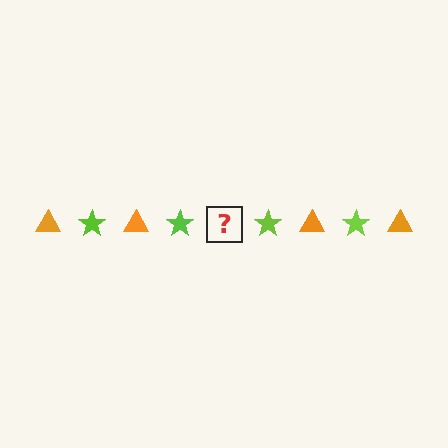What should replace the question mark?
The question mark should be replaced with an orange triangle.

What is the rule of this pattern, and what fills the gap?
The rule is that the pattern alternates between orange triangle and lime star. The gap should be filled with an orange triangle.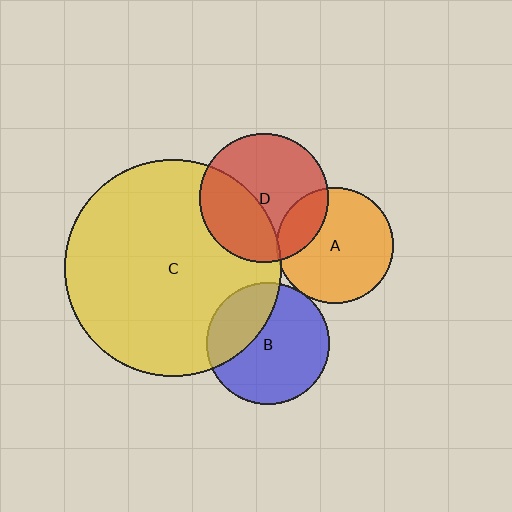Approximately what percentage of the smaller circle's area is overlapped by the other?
Approximately 30%.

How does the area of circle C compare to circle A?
Approximately 3.5 times.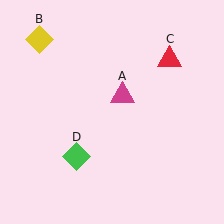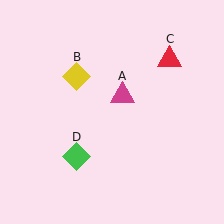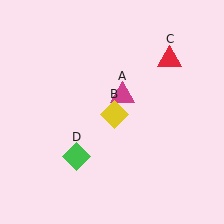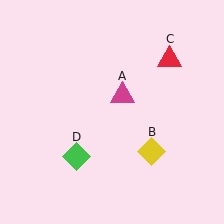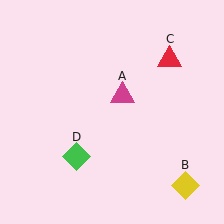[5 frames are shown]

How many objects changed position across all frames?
1 object changed position: yellow diamond (object B).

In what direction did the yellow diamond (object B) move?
The yellow diamond (object B) moved down and to the right.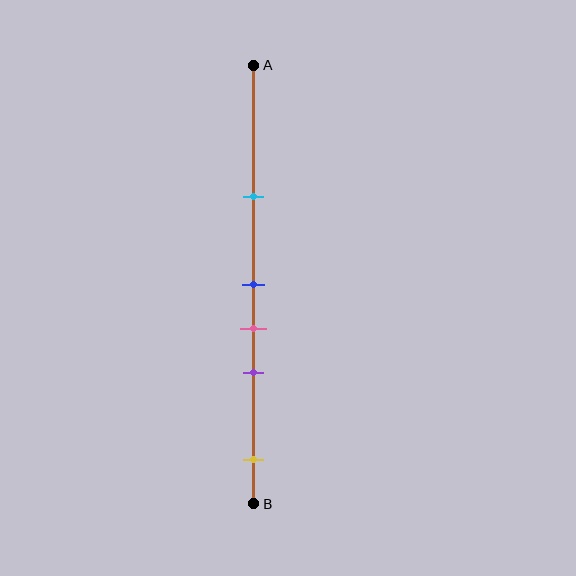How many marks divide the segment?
There are 5 marks dividing the segment.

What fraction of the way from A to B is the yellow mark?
The yellow mark is approximately 90% (0.9) of the way from A to B.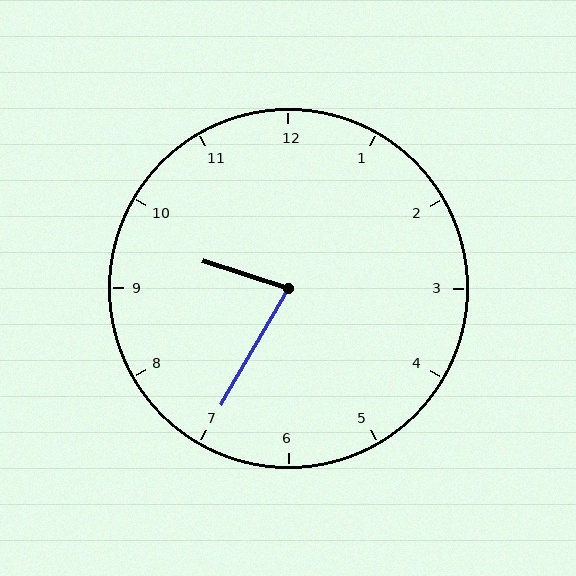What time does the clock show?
9:35.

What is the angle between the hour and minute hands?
Approximately 78 degrees.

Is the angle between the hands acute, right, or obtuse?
It is acute.